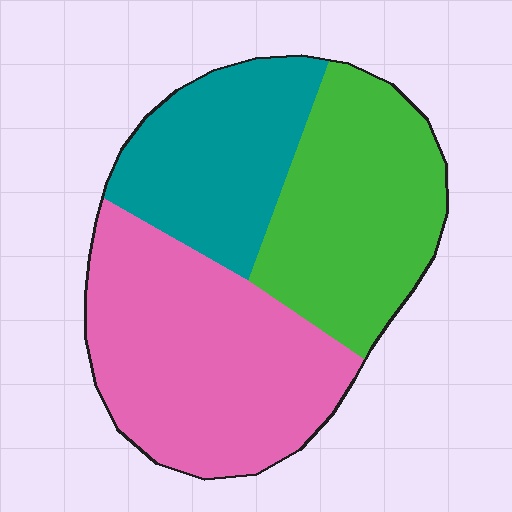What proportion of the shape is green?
Green takes up between a quarter and a half of the shape.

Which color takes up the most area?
Pink, at roughly 40%.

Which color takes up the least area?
Teal, at roughly 25%.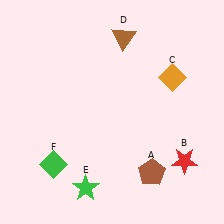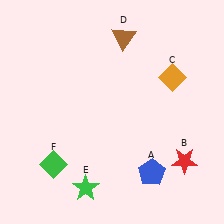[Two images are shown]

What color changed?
The pentagon (A) changed from brown in Image 1 to blue in Image 2.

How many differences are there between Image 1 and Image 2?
There is 1 difference between the two images.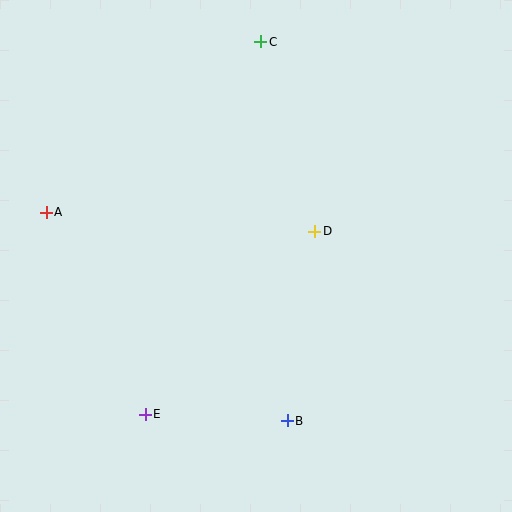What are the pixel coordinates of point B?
Point B is at (287, 421).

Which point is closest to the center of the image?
Point D at (315, 231) is closest to the center.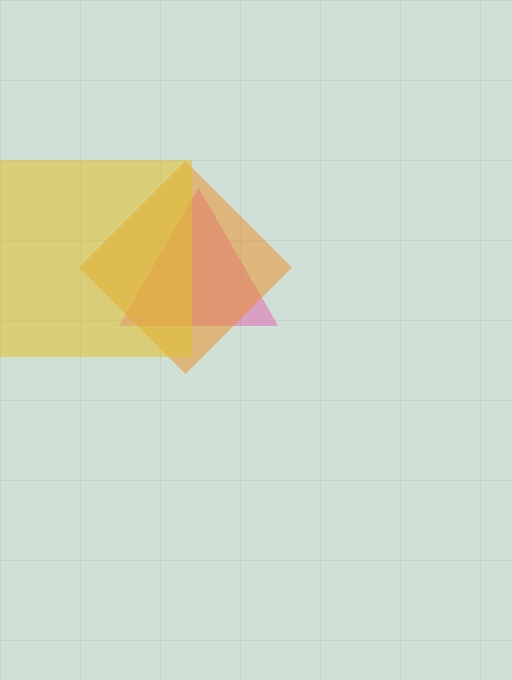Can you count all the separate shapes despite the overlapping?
Yes, there are 3 separate shapes.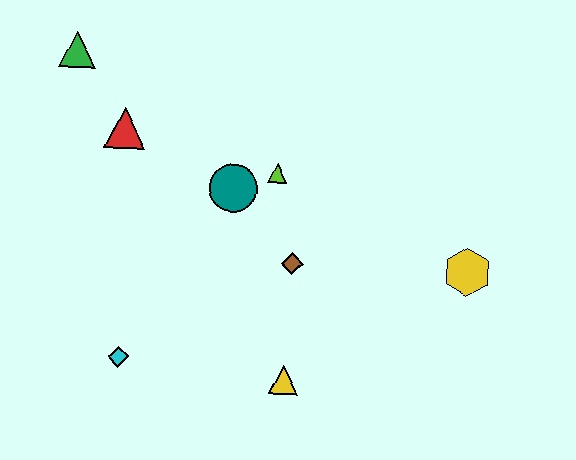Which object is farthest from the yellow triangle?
The green triangle is farthest from the yellow triangle.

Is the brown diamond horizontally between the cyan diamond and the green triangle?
No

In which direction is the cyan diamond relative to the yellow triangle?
The cyan diamond is to the left of the yellow triangle.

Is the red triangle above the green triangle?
No